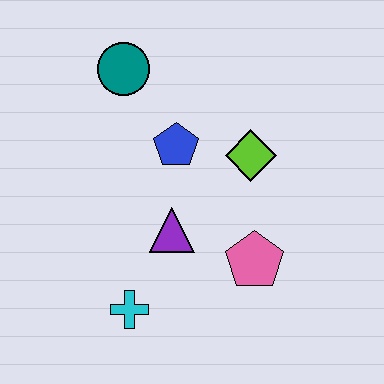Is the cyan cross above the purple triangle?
No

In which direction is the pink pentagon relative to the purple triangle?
The pink pentagon is to the right of the purple triangle.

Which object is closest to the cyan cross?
The purple triangle is closest to the cyan cross.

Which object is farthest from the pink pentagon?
The teal circle is farthest from the pink pentagon.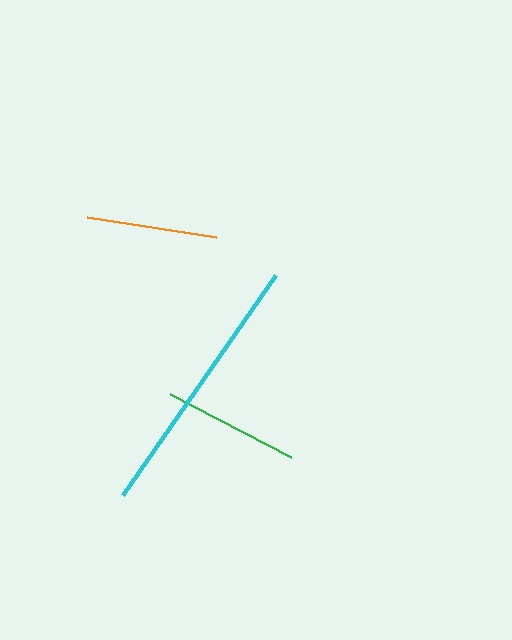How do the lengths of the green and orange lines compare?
The green and orange lines are approximately the same length.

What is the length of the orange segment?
The orange segment is approximately 131 pixels long.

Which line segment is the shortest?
The orange line is the shortest at approximately 131 pixels.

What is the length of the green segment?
The green segment is approximately 136 pixels long.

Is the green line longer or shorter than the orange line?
The green line is longer than the orange line.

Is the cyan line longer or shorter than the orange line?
The cyan line is longer than the orange line.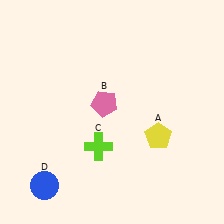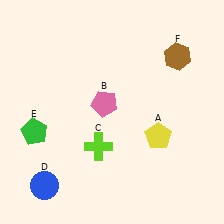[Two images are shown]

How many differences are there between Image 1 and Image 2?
There are 2 differences between the two images.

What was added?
A green pentagon (E), a brown hexagon (F) were added in Image 2.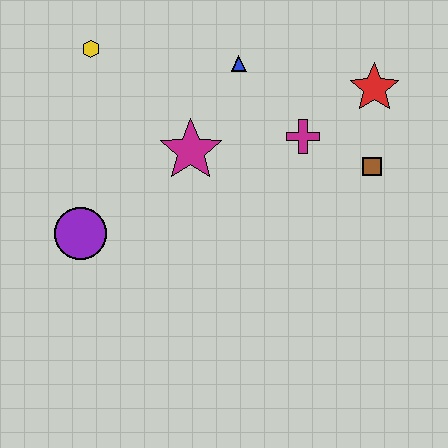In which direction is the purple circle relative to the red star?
The purple circle is to the left of the red star.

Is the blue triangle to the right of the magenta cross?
No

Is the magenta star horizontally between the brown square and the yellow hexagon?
Yes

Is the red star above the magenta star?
Yes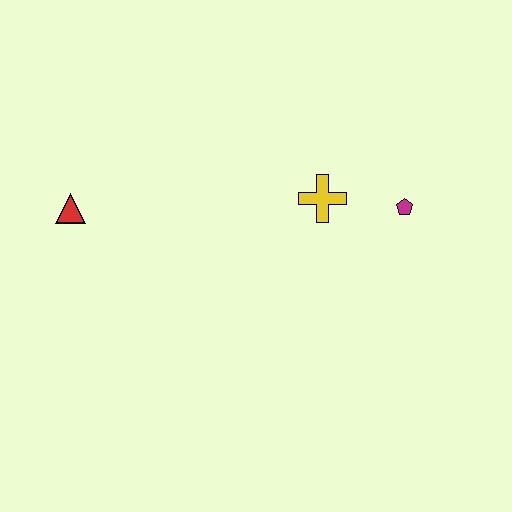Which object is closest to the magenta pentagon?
The yellow cross is closest to the magenta pentagon.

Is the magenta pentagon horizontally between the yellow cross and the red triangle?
No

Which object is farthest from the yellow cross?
The red triangle is farthest from the yellow cross.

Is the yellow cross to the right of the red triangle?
Yes